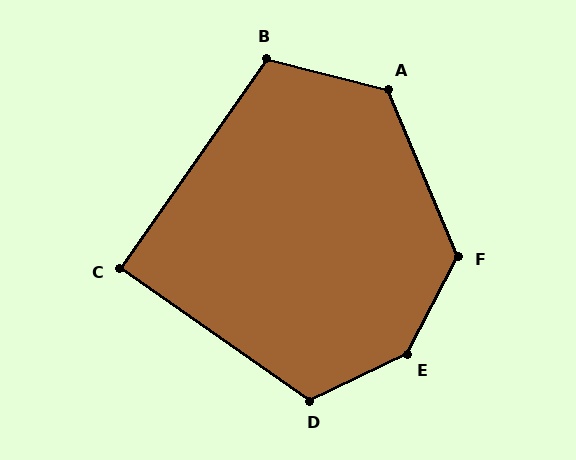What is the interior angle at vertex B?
Approximately 111 degrees (obtuse).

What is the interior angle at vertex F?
Approximately 130 degrees (obtuse).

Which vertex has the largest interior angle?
E, at approximately 143 degrees.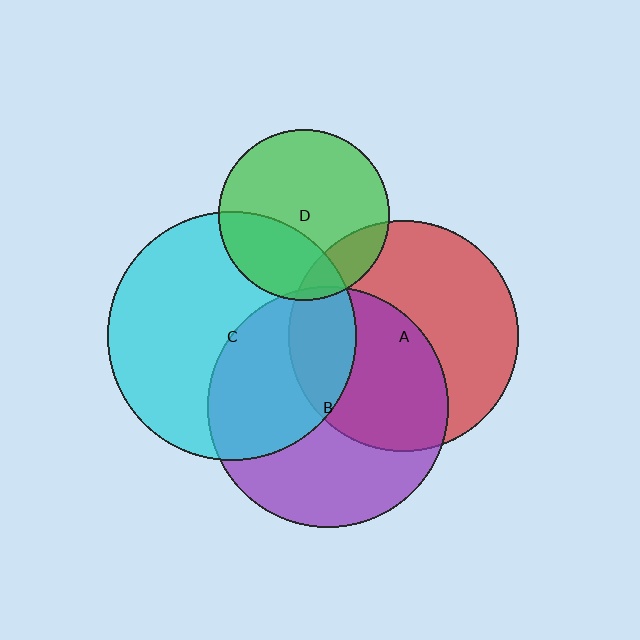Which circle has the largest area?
Circle C (cyan).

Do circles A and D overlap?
Yes.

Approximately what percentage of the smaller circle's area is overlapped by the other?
Approximately 15%.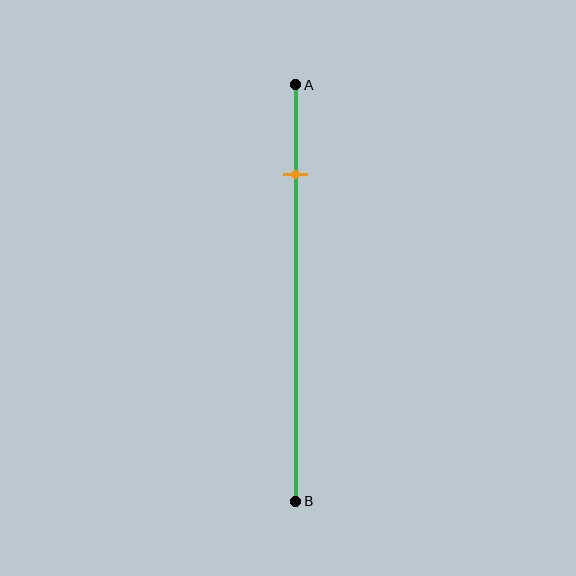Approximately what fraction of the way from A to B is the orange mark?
The orange mark is approximately 20% of the way from A to B.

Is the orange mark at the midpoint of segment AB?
No, the mark is at about 20% from A, not at the 50% midpoint.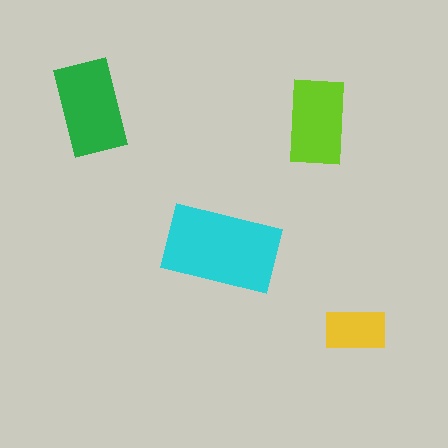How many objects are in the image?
There are 4 objects in the image.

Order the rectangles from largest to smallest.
the cyan one, the green one, the lime one, the yellow one.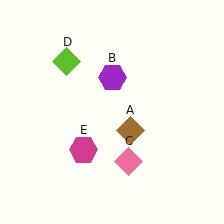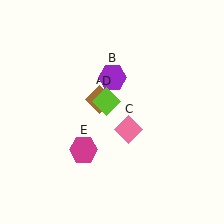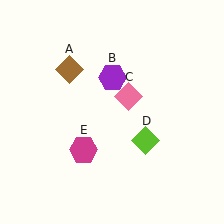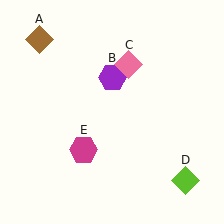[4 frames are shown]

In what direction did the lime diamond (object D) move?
The lime diamond (object D) moved down and to the right.